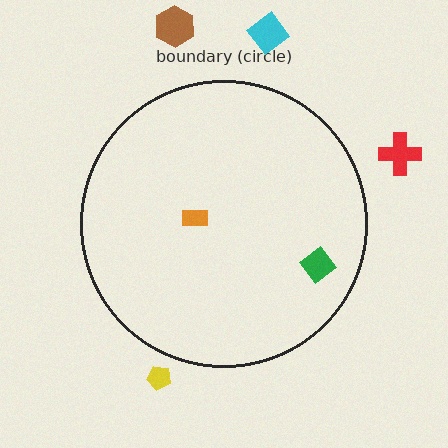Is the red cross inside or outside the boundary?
Outside.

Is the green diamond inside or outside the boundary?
Inside.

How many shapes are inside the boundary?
2 inside, 4 outside.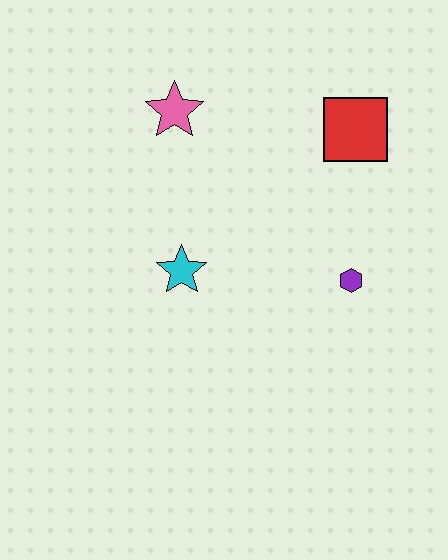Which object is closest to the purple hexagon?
The red square is closest to the purple hexagon.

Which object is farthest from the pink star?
The purple hexagon is farthest from the pink star.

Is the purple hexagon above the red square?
No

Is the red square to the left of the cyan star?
No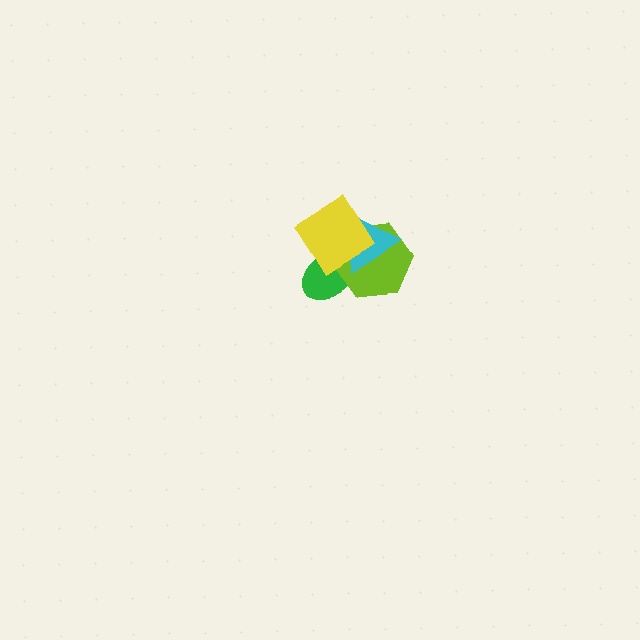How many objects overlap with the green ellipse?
3 objects overlap with the green ellipse.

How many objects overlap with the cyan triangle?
3 objects overlap with the cyan triangle.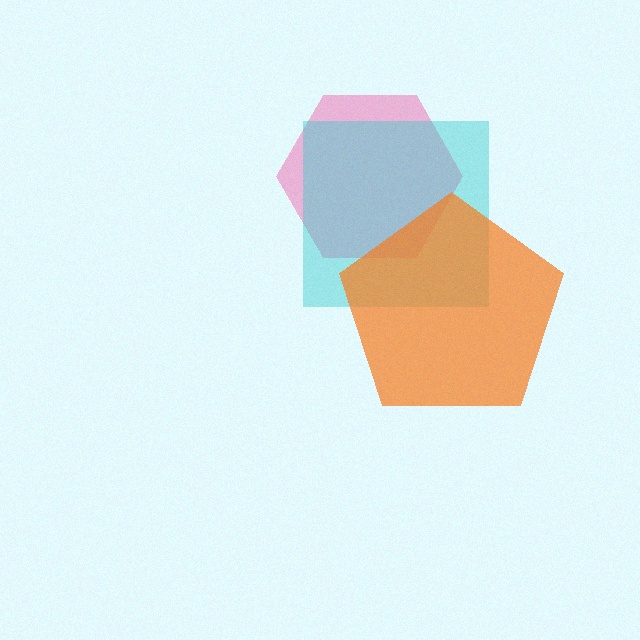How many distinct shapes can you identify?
There are 3 distinct shapes: a pink hexagon, a cyan square, an orange pentagon.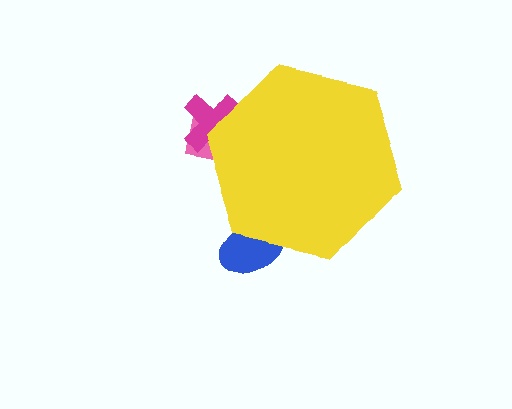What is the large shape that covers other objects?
A yellow hexagon.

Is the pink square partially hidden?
Yes, the pink square is partially hidden behind the yellow hexagon.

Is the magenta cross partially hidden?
Yes, the magenta cross is partially hidden behind the yellow hexagon.